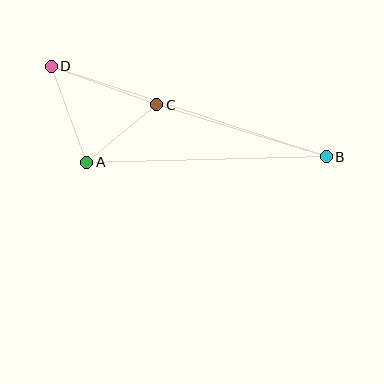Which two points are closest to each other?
Points A and C are closest to each other.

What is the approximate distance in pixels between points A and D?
The distance between A and D is approximately 102 pixels.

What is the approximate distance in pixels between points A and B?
The distance between A and B is approximately 239 pixels.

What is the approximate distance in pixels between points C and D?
The distance between C and D is approximately 112 pixels.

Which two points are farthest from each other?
Points B and D are farthest from each other.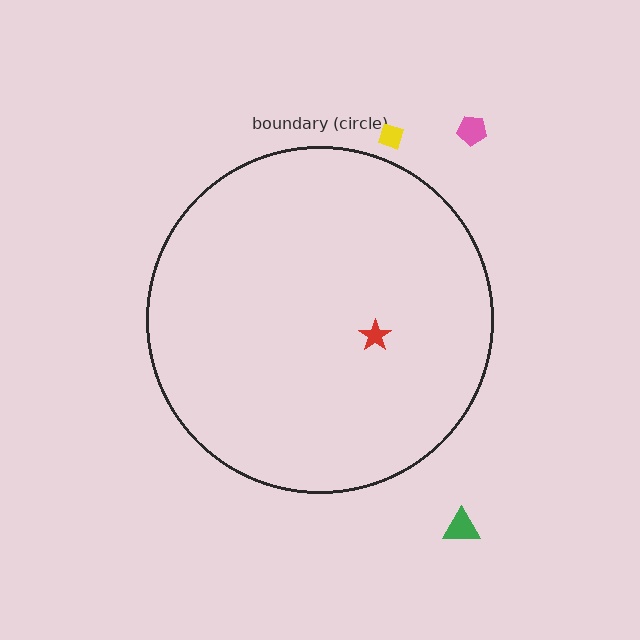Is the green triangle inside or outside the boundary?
Outside.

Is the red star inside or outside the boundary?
Inside.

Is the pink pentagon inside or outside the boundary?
Outside.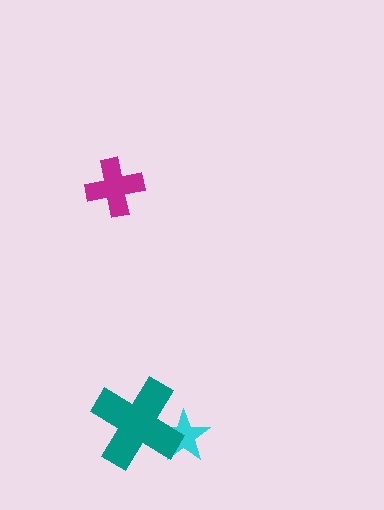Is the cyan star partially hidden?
Yes, it is partially covered by another shape.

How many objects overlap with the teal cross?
1 object overlaps with the teal cross.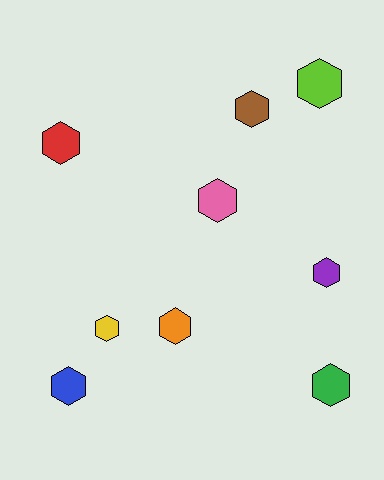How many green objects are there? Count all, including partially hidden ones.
There is 1 green object.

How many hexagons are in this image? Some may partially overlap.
There are 9 hexagons.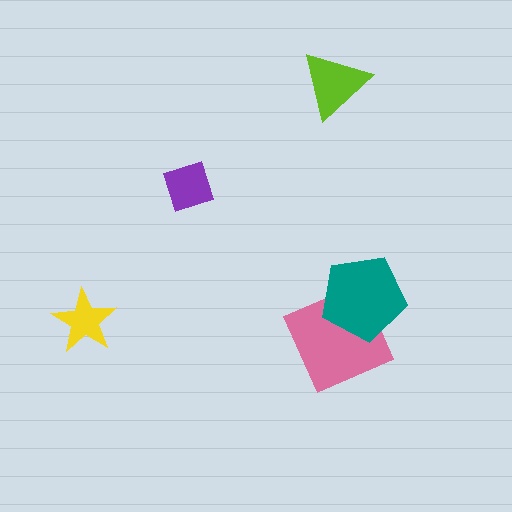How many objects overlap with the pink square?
1 object overlaps with the pink square.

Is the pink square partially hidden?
Yes, it is partially covered by another shape.